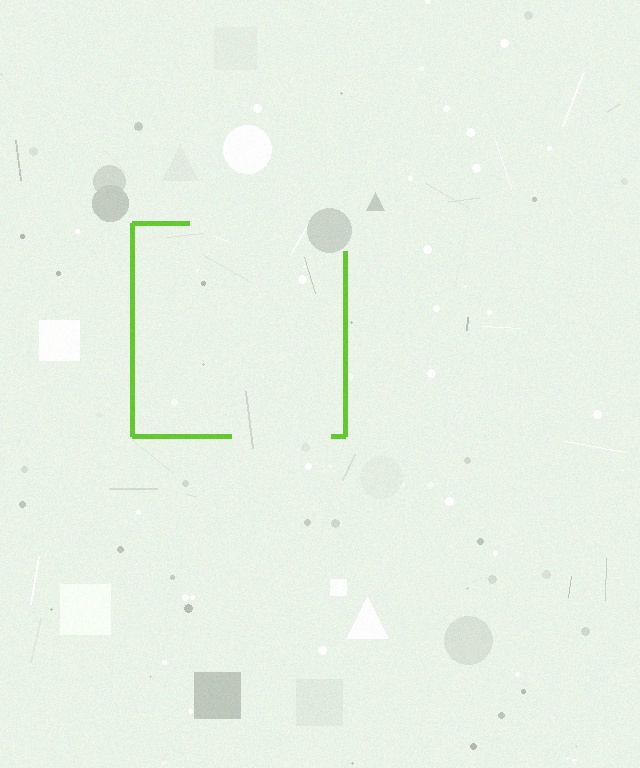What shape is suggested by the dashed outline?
The dashed outline suggests a square.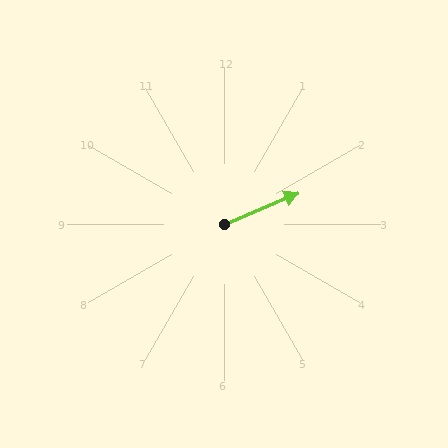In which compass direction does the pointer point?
Northeast.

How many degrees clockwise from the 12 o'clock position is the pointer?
Approximately 67 degrees.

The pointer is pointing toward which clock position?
Roughly 2 o'clock.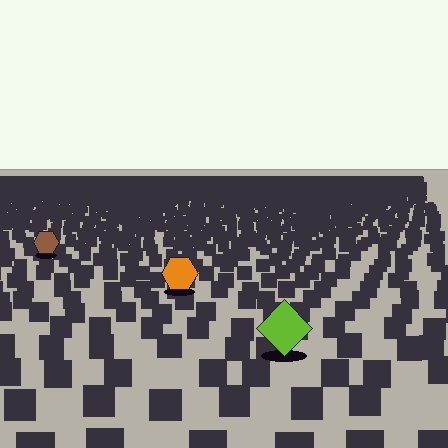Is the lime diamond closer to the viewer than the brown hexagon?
Yes. The lime diamond is closer — you can tell from the texture gradient: the ground texture is coarser near it.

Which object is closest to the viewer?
The lime diamond is closest. The texture marks near it are larger and more spread out.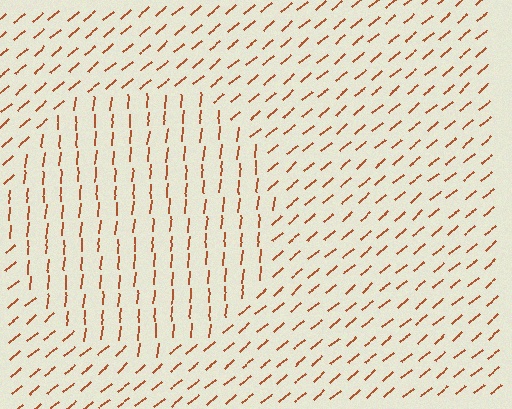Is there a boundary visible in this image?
Yes, there is a texture boundary formed by a change in line orientation.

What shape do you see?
I see a circle.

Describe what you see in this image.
The image is filled with small brown line segments. A circle region in the image has lines oriented differently from the surrounding lines, creating a visible texture boundary.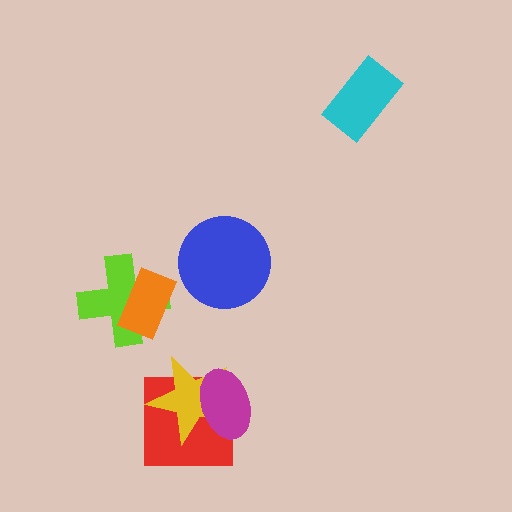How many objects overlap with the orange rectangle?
1 object overlaps with the orange rectangle.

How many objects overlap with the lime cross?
1 object overlaps with the lime cross.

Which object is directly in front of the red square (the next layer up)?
The yellow star is directly in front of the red square.